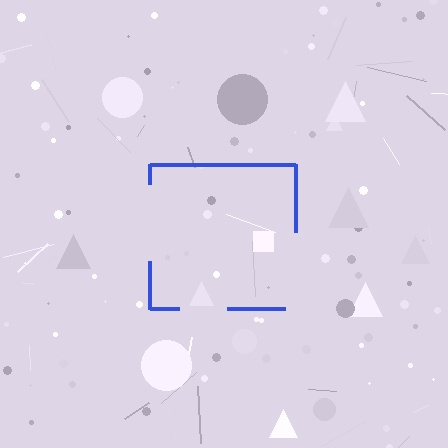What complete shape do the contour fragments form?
The contour fragments form a square.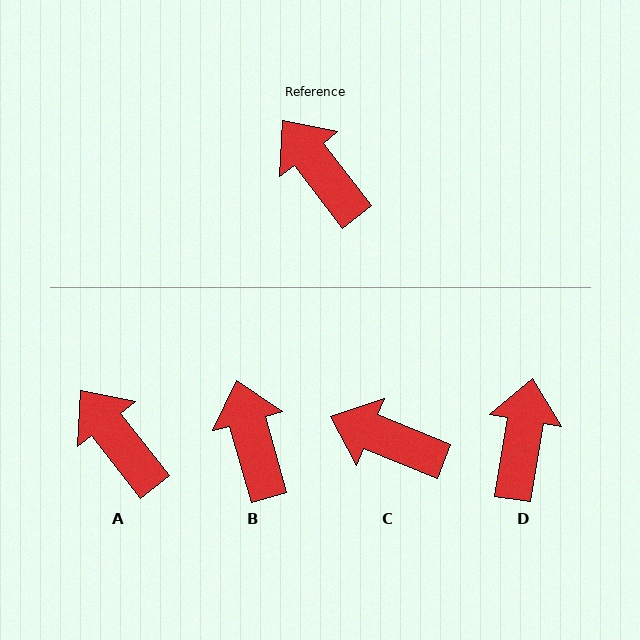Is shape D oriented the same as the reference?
No, it is off by about 47 degrees.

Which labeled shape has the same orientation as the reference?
A.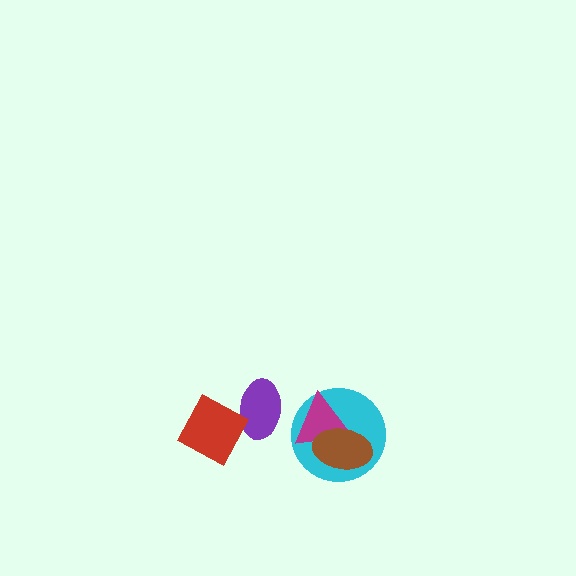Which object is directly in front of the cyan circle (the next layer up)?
The magenta triangle is directly in front of the cyan circle.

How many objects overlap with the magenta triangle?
2 objects overlap with the magenta triangle.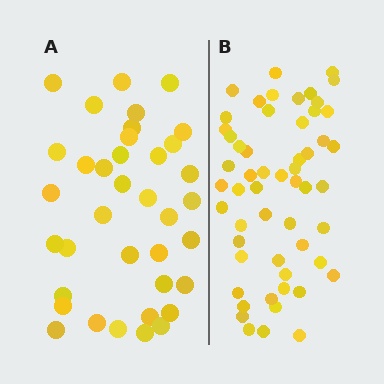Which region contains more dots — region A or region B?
Region B (the right region) has more dots.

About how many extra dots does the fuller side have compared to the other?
Region B has approximately 20 more dots than region A.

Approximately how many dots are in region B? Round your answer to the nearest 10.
About 60 dots. (The exact count is 55, which rounds to 60.)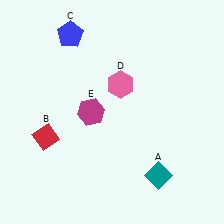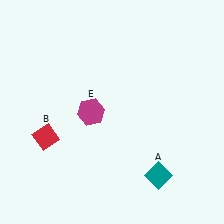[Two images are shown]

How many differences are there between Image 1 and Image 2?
There are 2 differences between the two images.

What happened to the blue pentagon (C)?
The blue pentagon (C) was removed in Image 2. It was in the top-left area of Image 1.